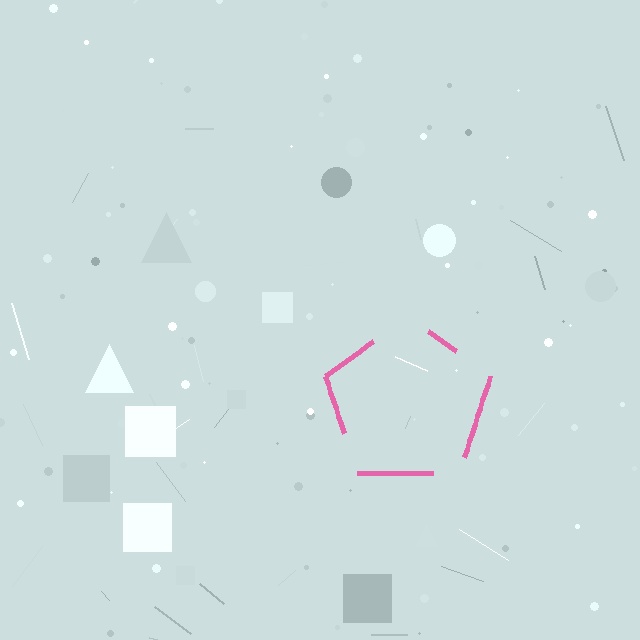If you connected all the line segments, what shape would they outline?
They would outline a pentagon.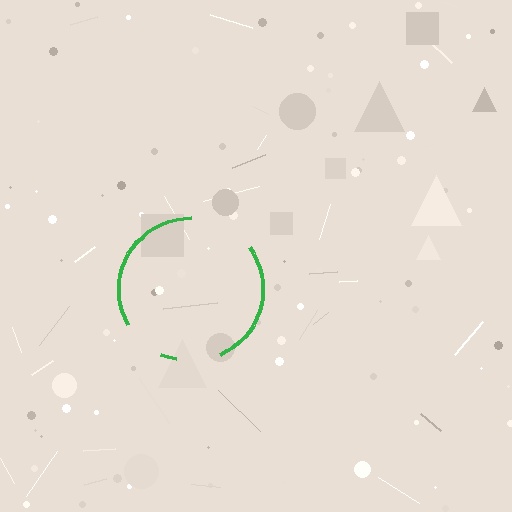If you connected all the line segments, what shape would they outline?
They would outline a circle.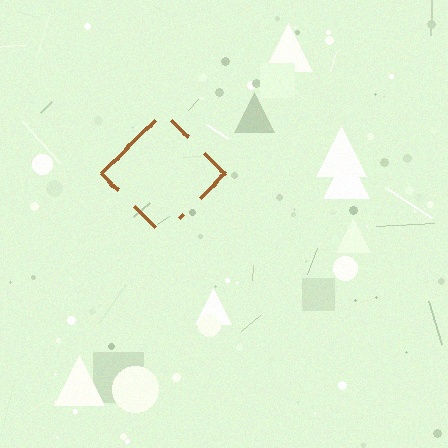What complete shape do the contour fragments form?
The contour fragments form a diamond.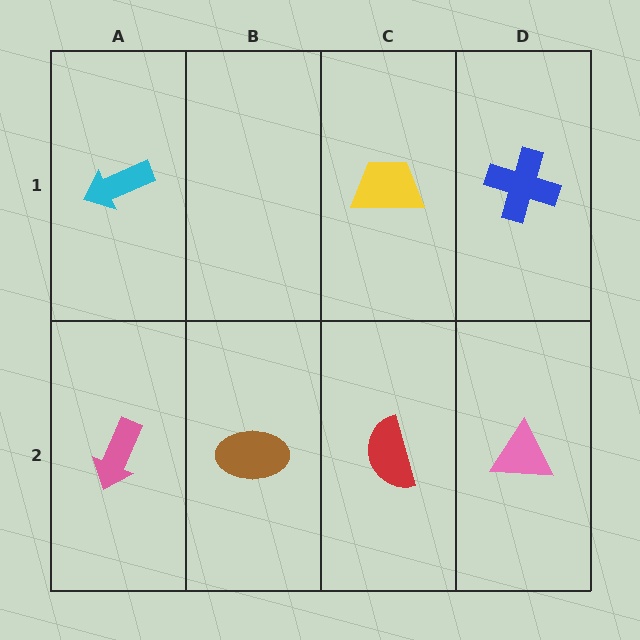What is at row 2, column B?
A brown ellipse.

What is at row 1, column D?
A blue cross.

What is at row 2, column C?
A red semicircle.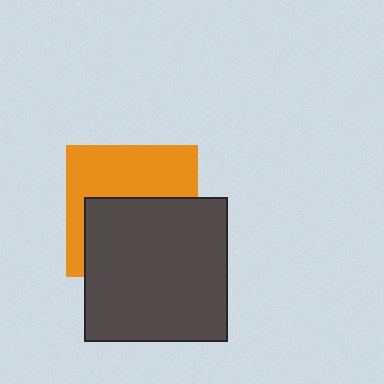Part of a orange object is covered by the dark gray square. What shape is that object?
It is a square.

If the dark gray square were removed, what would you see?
You would see the complete orange square.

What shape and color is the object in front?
The object in front is a dark gray square.